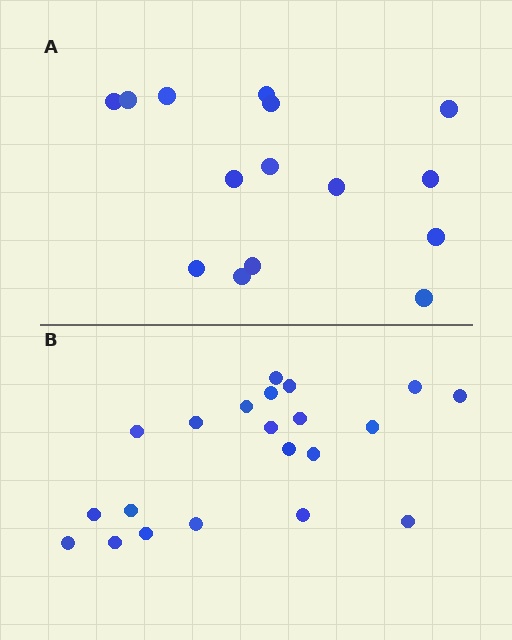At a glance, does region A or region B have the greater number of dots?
Region B (the bottom region) has more dots.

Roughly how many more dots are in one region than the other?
Region B has about 6 more dots than region A.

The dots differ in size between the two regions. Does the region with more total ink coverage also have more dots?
No. Region A has more total ink coverage because its dots are larger, but region B actually contains more individual dots. Total area can be misleading — the number of items is what matters here.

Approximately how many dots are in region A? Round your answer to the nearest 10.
About 20 dots. (The exact count is 15, which rounds to 20.)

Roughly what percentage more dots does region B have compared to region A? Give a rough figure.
About 40% more.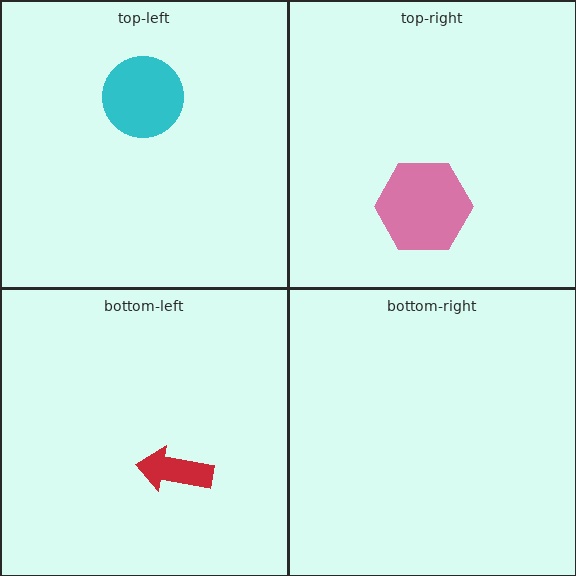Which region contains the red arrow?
The bottom-left region.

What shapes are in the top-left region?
The cyan circle.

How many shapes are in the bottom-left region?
1.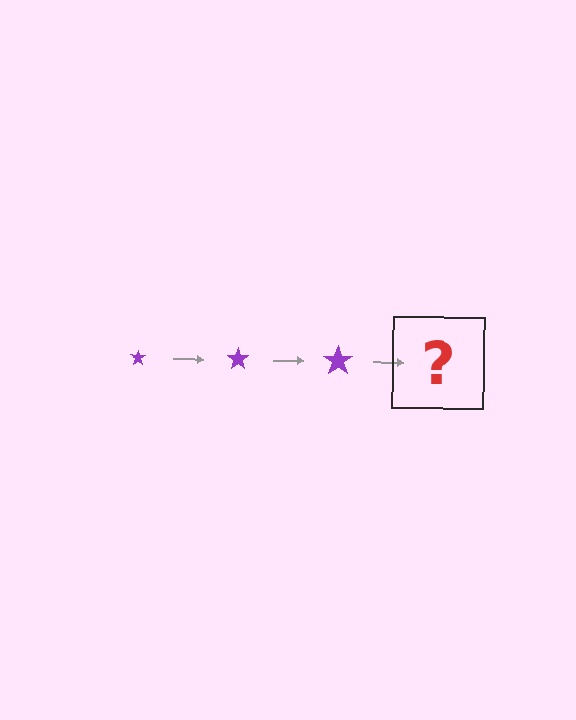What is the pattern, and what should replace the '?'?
The pattern is that the star gets progressively larger each step. The '?' should be a purple star, larger than the previous one.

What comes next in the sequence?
The next element should be a purple star, larger than the previous one.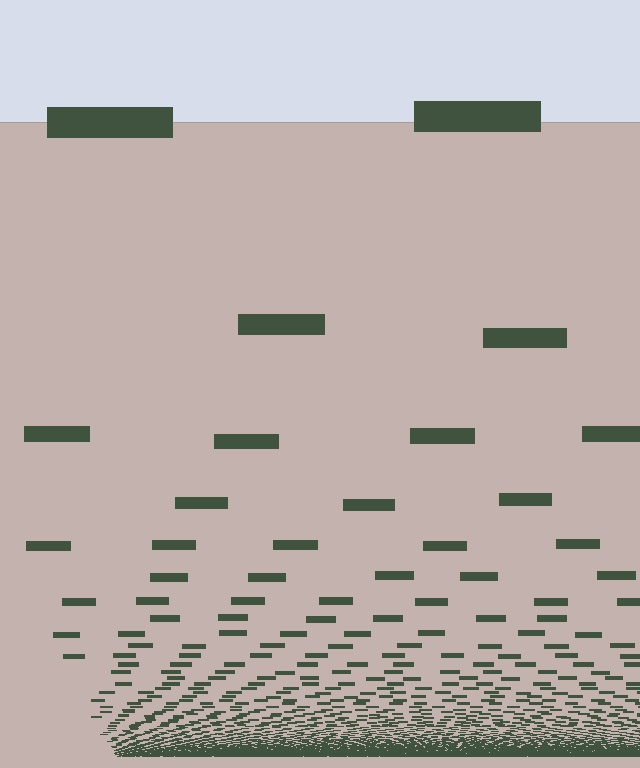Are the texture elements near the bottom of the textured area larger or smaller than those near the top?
Smaller. The gradient is inverted — elements near the bottom are smaller and denser.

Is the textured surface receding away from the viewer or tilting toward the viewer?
The surface appears to tilt toward the viewer. Texture elements get larger and sparser toward the top.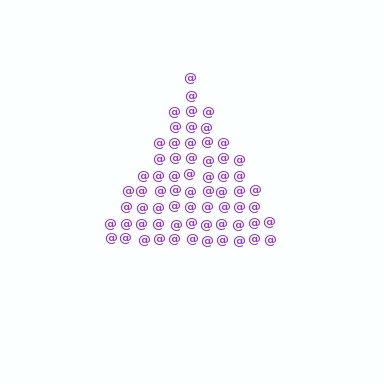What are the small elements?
The small elements are at signs.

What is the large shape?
The large shape is a triangle.